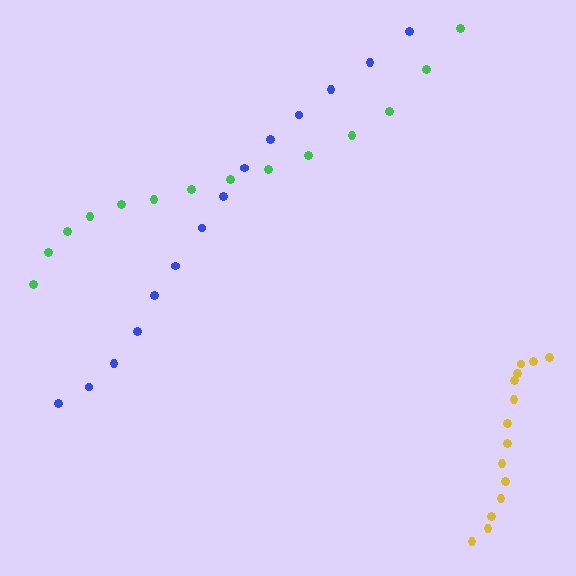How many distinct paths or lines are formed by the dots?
There are 3 distinct paths.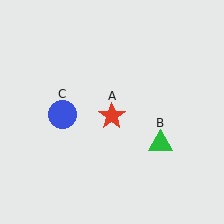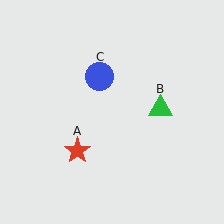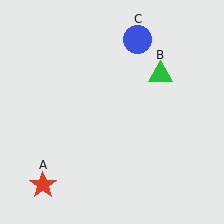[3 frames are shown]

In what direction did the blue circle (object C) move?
The blue circle (object C) moved up and to the right.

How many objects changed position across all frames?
3 objects changed position: red star (object A), green triangle (object B), blue circle (object C).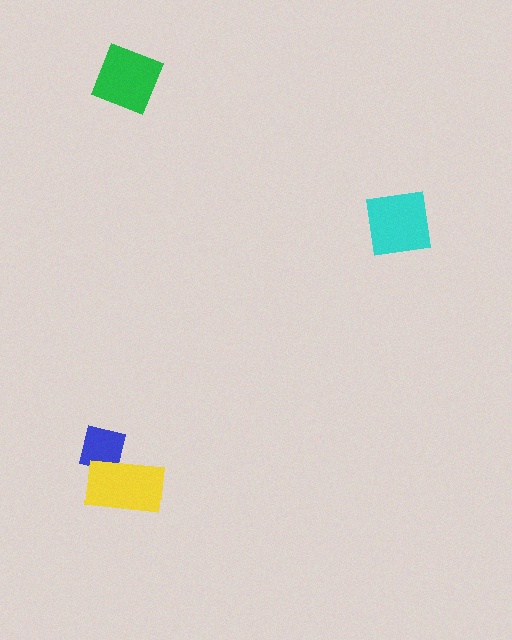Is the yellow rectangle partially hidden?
No, no other shape covers it.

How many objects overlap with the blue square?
1 object overlaps with the blue square.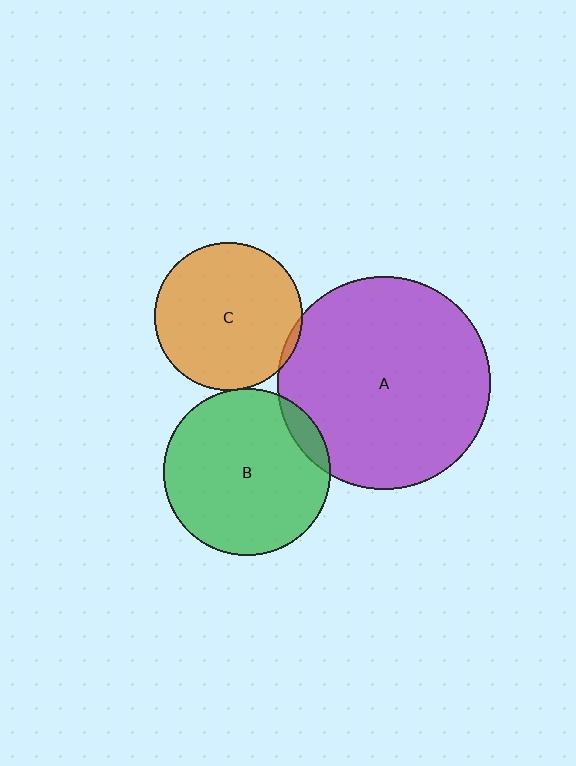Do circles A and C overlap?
Yes.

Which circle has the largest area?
Circle A (purple).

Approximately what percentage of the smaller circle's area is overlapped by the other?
Approximately 5%.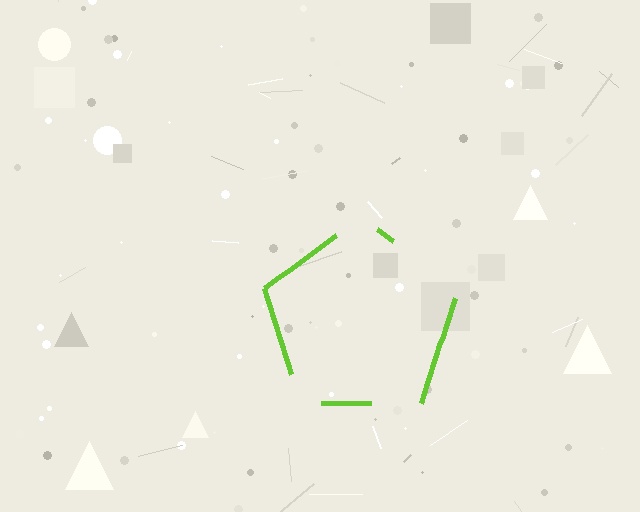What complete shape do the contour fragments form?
The contour fragments form a pentagon.